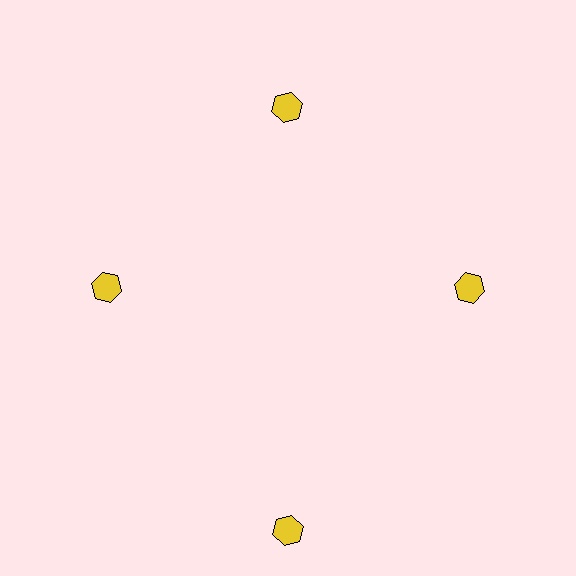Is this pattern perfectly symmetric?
No. The 4 yellow hexagons are arranged in a ring, but one element near the 6 o'clock position is pushed outward from the center, breaking the 4-fold rotational symmetry.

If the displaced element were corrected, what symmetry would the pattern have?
It would have 4-fold rotational symmetry — the pattern would map onto itself every 90 degrees.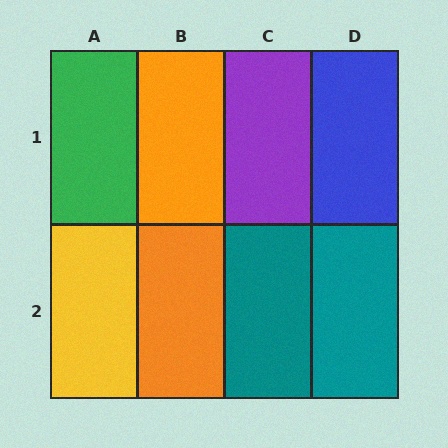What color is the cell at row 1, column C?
Purple.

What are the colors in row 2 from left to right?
Yellow, orange, teal, teal.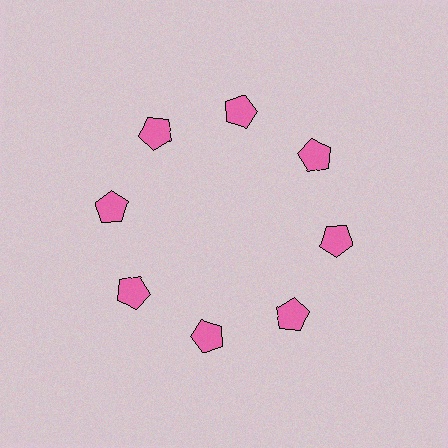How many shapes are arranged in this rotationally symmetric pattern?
There are 8 shapes, arranged in 8 groups of 1.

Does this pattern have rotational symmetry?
Yes, this pattern has 8-fold rotational symmetry. It looks the same after rotating 45 degrees around the center.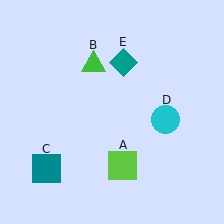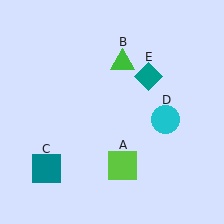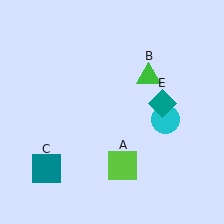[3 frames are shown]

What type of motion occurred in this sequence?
The green triangle (object B), teal diamond (object E) rotated clockwise around the center of the scene.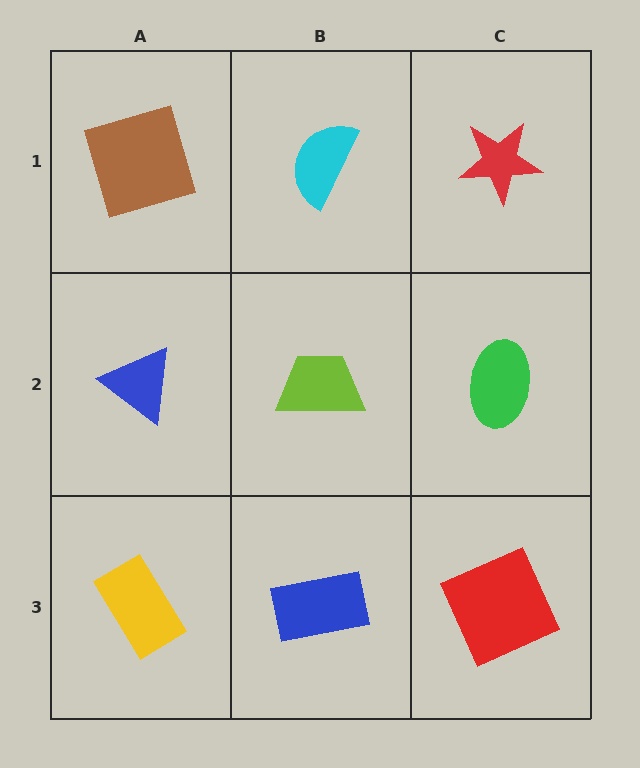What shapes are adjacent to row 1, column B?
A lime trapezoid (row 2, column B), a brown square (row 1, column A), a red star (row 1, column C).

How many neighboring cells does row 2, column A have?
3.